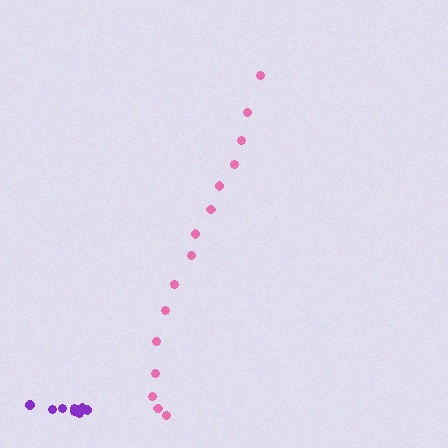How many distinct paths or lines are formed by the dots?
There are 2 distinct paths.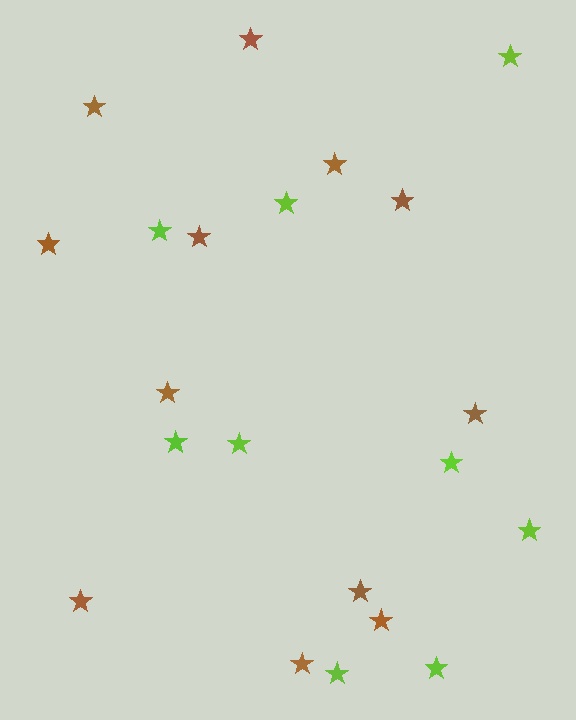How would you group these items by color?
There are 2 groups: one group of brown stars (12) and one group of lime stars (9).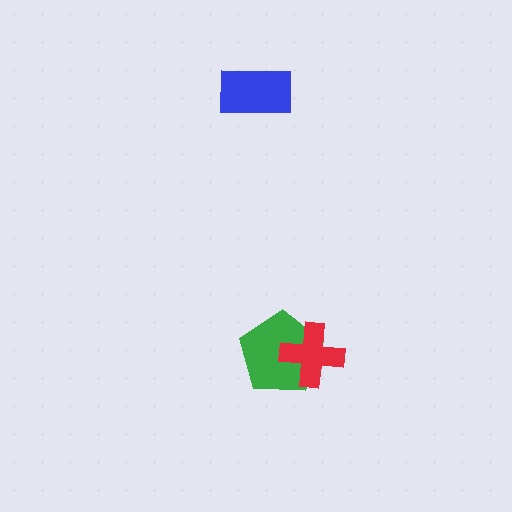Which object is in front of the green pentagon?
The red cross is in front of the green pentagon.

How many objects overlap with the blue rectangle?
0 objects overlap with the blue rectangle.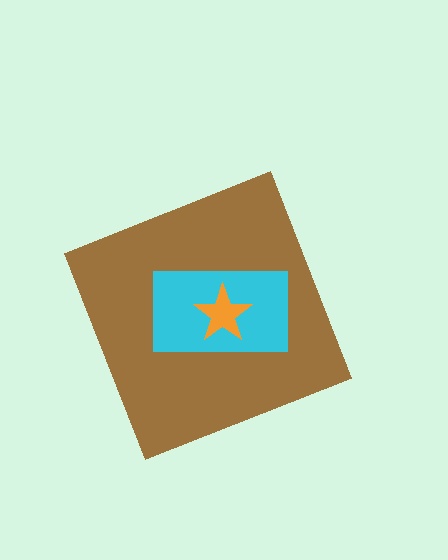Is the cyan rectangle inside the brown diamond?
Yes.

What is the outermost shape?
The brown diamond.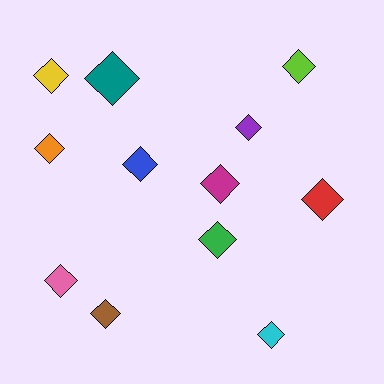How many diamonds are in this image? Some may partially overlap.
There are 12 diamonds.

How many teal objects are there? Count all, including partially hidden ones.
There is 1 teal object.